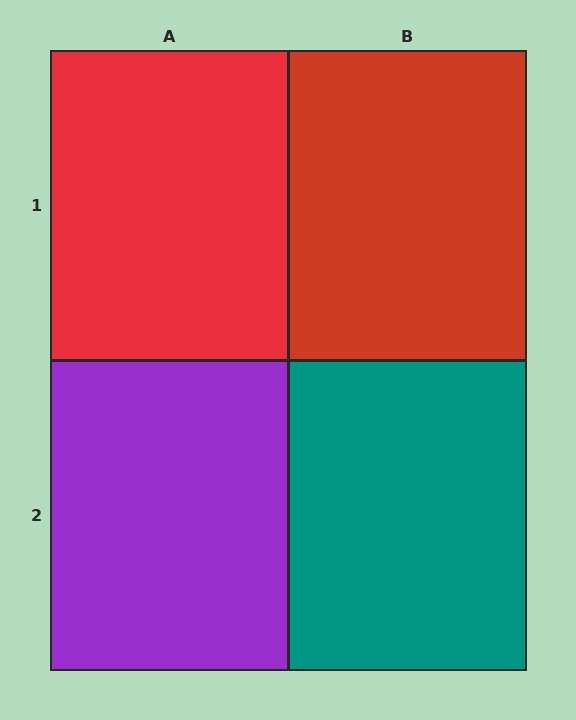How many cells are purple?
1 cell is purple.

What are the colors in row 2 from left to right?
Purple, teal.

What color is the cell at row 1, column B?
Red.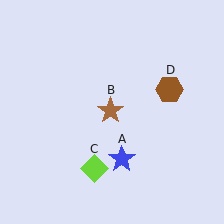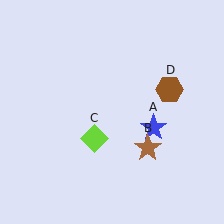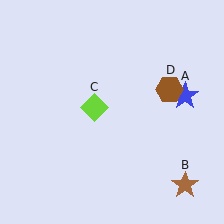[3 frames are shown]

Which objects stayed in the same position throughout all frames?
Brown hexagon (object D) remained stationary.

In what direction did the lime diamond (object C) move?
The lime diamond (object C) moved up.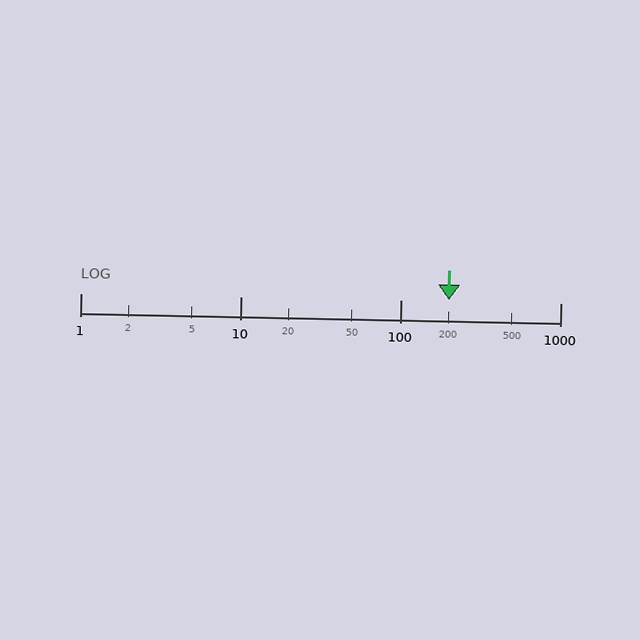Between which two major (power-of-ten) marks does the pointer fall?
The pointer is between 100 and 1000.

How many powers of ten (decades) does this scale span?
The scale spans 3 decades, from 1 to 1000.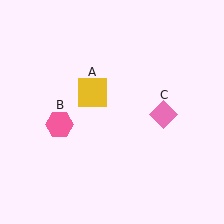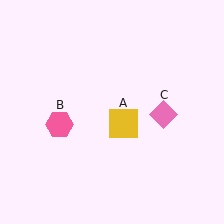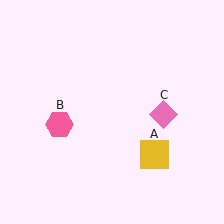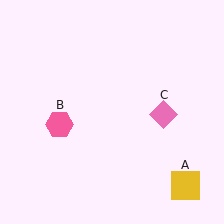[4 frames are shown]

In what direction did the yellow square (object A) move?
The yellow square (object A) moved down and to the right.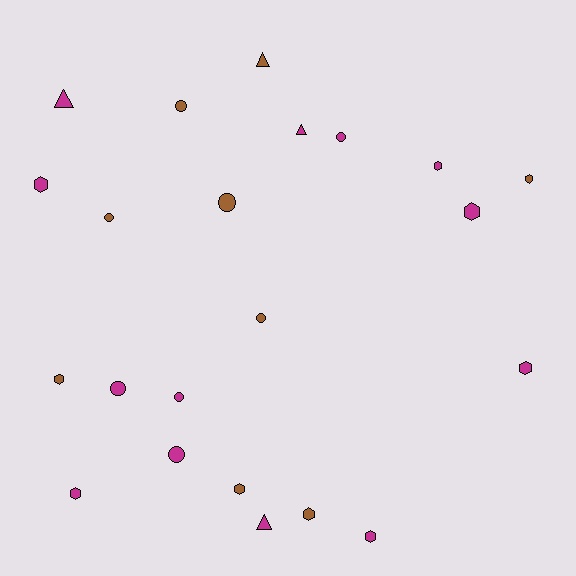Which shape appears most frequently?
Hexagon, with 10 objects.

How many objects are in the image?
There are 22 objects.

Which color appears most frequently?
Magenta, with 13 objects.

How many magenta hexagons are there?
There are 6 magenta hexagons.